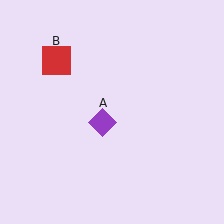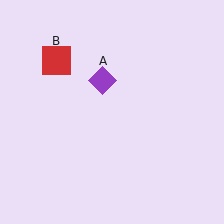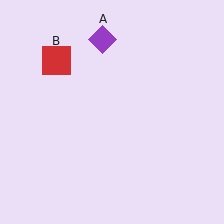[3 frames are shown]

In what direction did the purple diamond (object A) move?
The purple diamond (object A) moved up.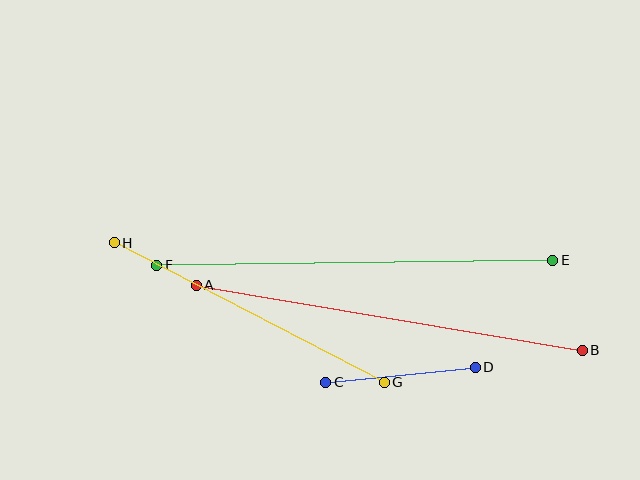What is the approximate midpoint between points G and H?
The midpoint is at approximately (249, 312) pixels.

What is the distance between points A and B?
The distance is approximately 391 pixels.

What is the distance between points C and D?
The distance is approximately 150 pixels.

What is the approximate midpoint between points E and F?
The midpoint is at approximately (355, 263) pixels.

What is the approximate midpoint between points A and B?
The midpoint is at approximately (389, 318) pixels.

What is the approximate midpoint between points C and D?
The midpoint is at approximately (401, 375) pixels.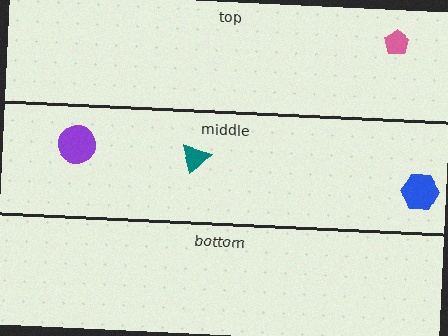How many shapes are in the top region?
1.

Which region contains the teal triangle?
The middle region.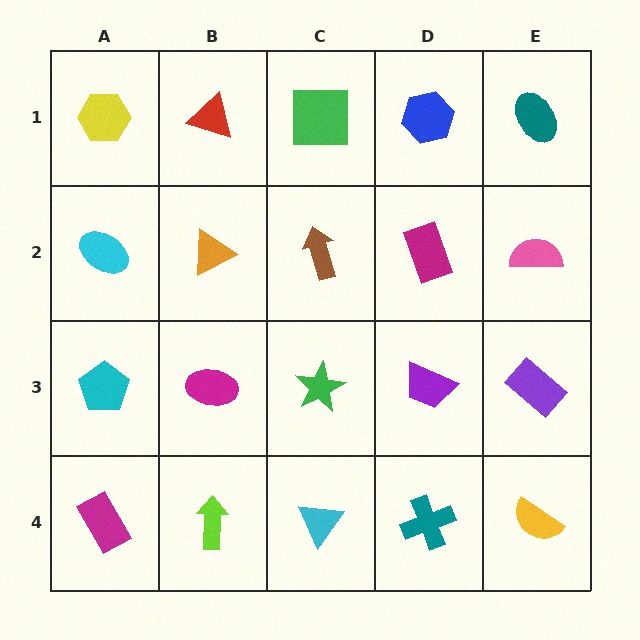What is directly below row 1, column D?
A magenta rectangle.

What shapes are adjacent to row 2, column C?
A green square (row 1, column C), a green star (row 3, column C), an orange triangle (row 2, column B), a magenta rectangle (row 2, column D).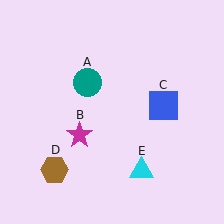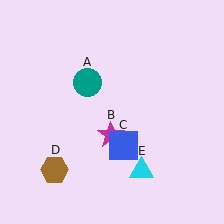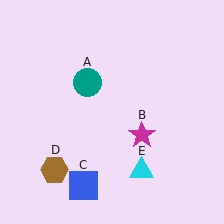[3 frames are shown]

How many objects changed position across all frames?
2 objects changed position: magenta star (object B), blue square (object C).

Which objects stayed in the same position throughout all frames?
Teal circle (object A) and brown hexagon (object D) and cyan triangle (object E) remained stationary.